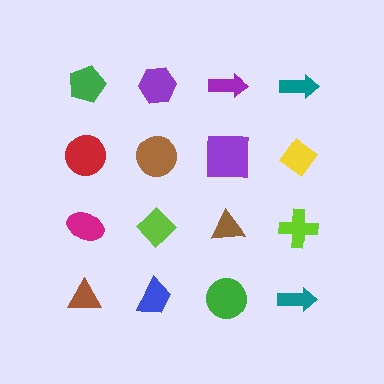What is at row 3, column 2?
A lime diamond.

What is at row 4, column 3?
A green circle.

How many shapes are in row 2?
4 shapes.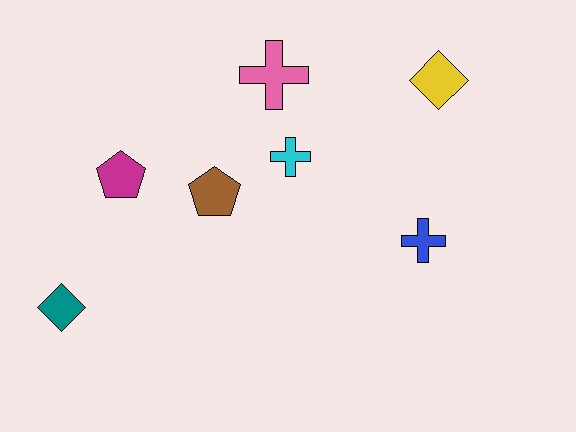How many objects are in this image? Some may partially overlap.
There are 7 objects.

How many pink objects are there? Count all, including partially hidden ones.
There is 1 pink object.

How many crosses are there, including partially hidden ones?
There are 3 crosses.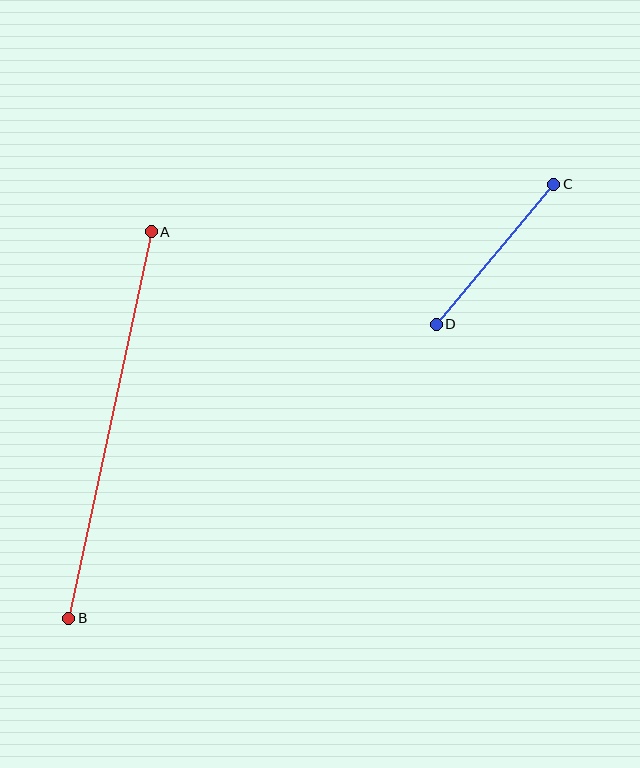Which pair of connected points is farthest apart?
Points A and B are farthest apart.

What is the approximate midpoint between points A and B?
The midpoint is at approximately (110, 425) pixels.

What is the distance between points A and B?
The distance is approximately 396 pixels.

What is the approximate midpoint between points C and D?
The midpoint is at approximately (495, 254) pixels.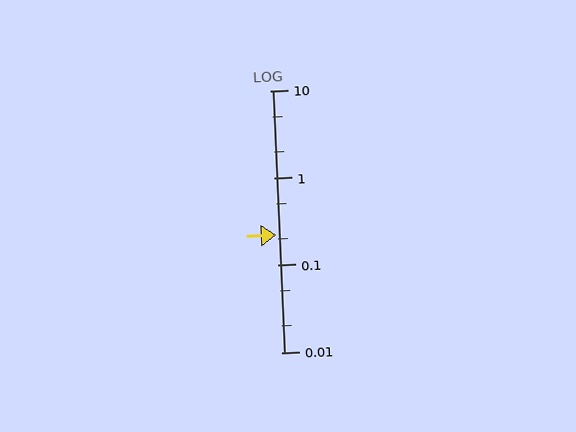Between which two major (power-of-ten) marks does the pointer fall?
The pointer is between 0.1 and 1.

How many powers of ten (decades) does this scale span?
The scale spans 3 decades, from 0.01 to 10.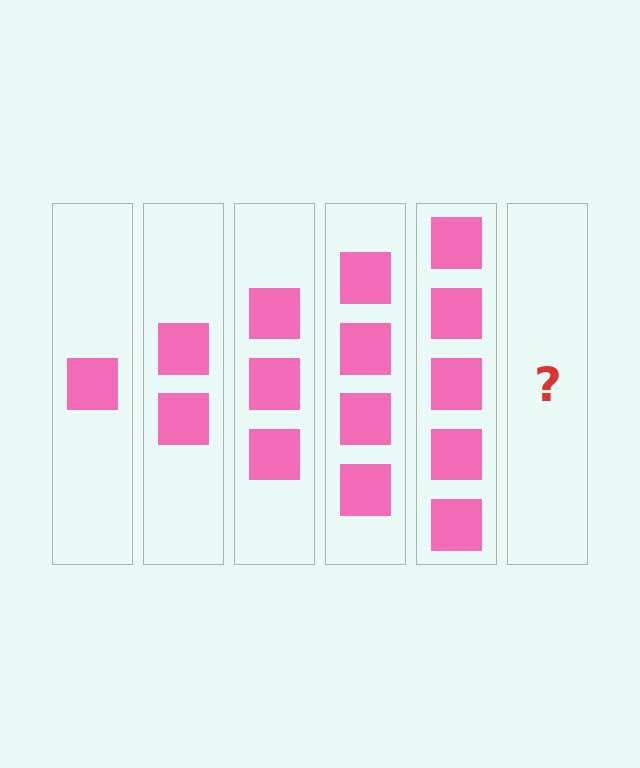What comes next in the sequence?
The next element should be 6 squares.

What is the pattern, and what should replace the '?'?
The pattern is that each step adds one more square. The '?' should be 6 squares.